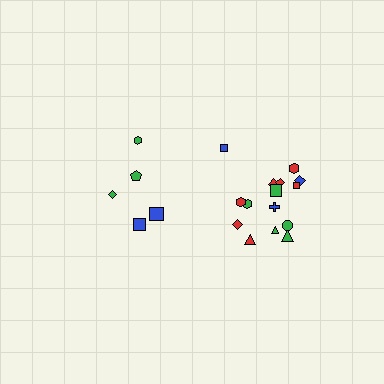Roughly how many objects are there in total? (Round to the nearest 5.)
Roughly 20 objects in total.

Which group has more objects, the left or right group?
The right group.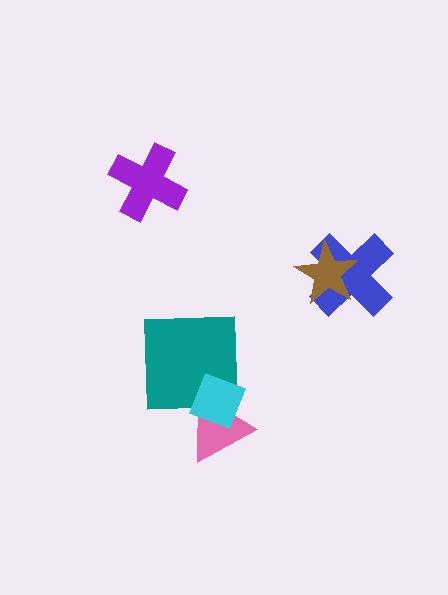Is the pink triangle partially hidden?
Yes, it is partially covered by another shape.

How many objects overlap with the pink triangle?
2 objects overlap with the pink triangle.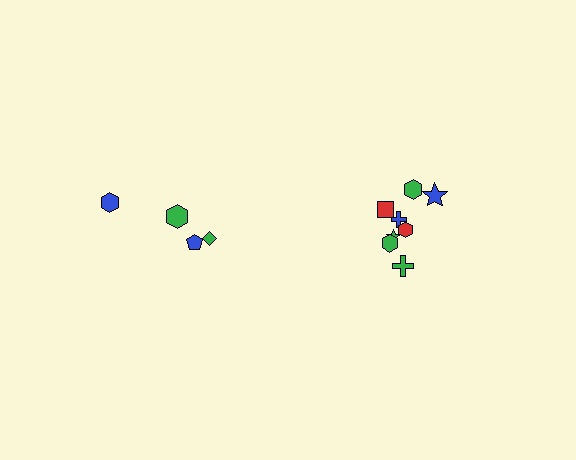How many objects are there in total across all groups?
There are 12 objects.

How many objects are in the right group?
There are 8 objects.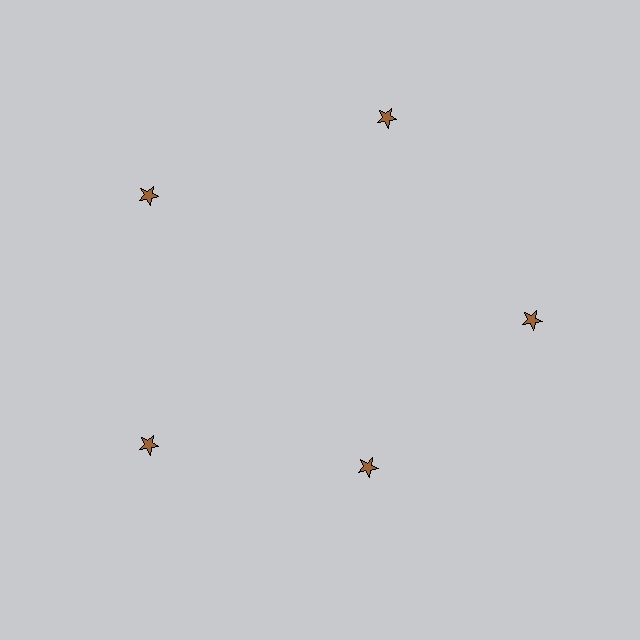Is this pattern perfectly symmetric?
No. The 5 brown stars are arranged in a ring, but one element near the 5 o'clock position is pulled inward toward the center, breaking the 5-fold rotational symmetry.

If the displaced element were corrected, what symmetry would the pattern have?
It would have 5-fold rotational symmetry — the pattern would map onto itself every 72 degrees.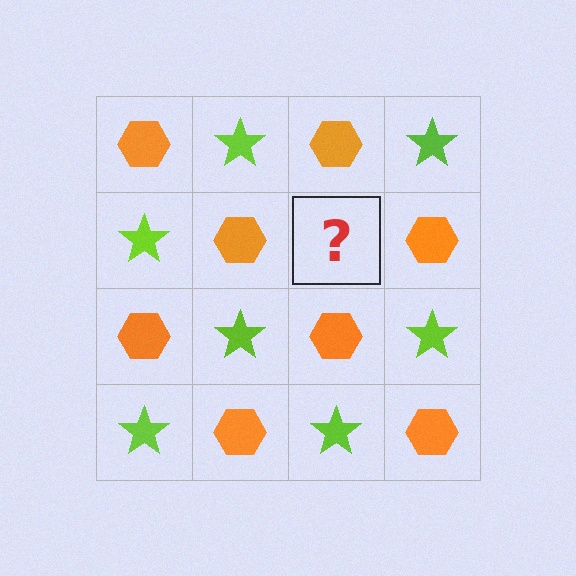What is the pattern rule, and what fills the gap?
The rule is that it alternates orange hexagon and lime star in a checkerboard pattern. The gap should be filled with a lime star.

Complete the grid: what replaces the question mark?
The question mark should be replaced with a lime star.